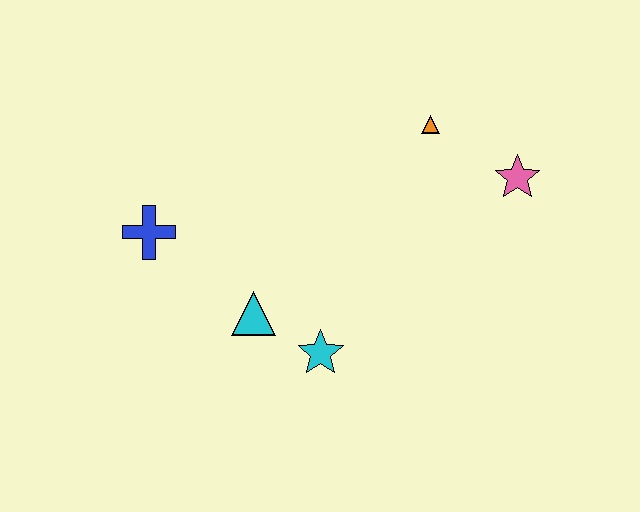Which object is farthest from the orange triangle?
The blue cross is farthest from the orange triangle.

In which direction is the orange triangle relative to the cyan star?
The orange triangle is above the cyan star.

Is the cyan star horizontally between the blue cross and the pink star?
Yes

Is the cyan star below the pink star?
Yes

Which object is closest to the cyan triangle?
The cyan star is closest to the cyan triangle.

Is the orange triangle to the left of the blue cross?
No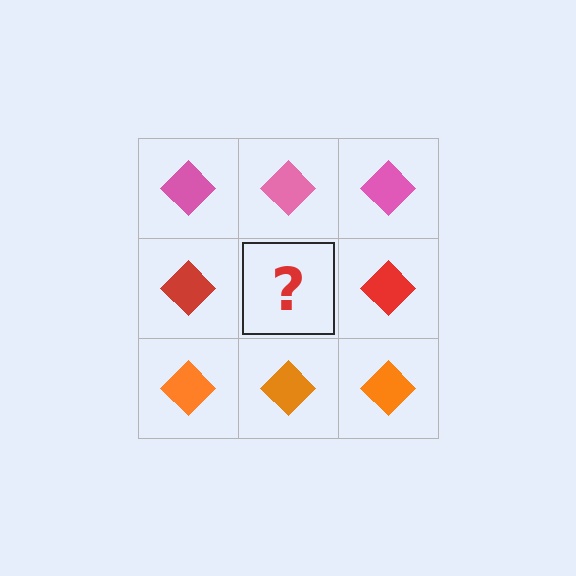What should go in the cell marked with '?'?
The missing cell should contain a red diamond.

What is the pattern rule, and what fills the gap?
The rule is that each row has a consistent color. The gap should be filled with a red diamond.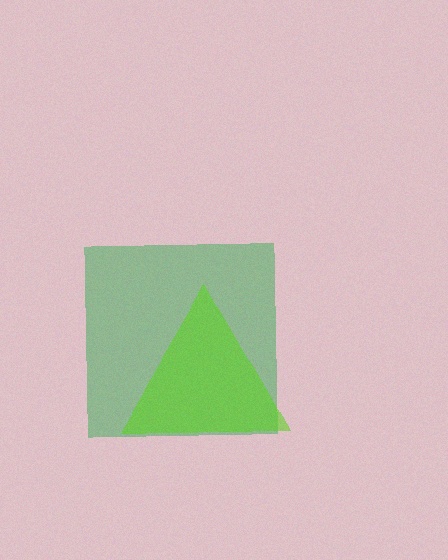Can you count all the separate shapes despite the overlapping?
Yes, there are 2 separate shapes.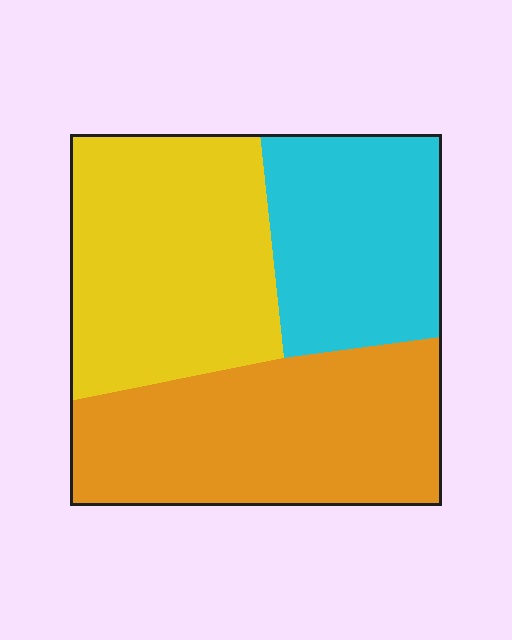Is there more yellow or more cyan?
Yellow.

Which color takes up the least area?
Cyan, at roughly 25%.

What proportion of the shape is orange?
Orange takes up between a third and a half of the shape.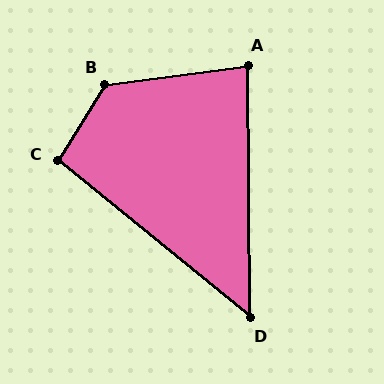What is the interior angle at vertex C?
Approximately 97 degrees (obtuse).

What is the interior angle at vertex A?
Approximately 83 degrees (acute).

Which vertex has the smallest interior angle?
D, at approximately 50 degrees.